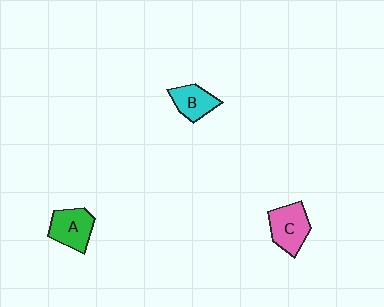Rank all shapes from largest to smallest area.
From largest to smallest: C (pink), A (green), B (cyan).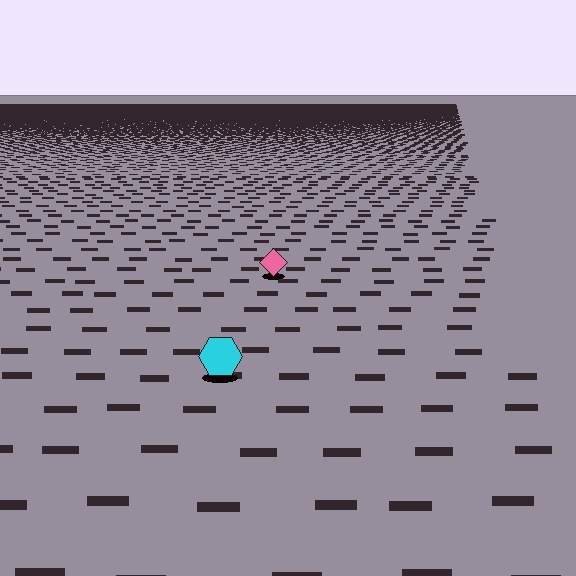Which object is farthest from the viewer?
The pink diamond is farthest from the viewer. It appears smaller and the ground texture around it is denser.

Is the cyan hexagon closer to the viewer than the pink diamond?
Yes. The cyan hexagon is closer — you can tell from the texture gradient: the ground texture is coarser near it.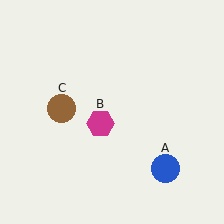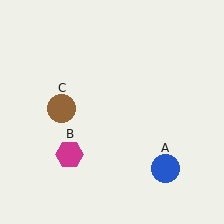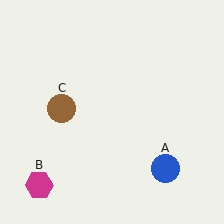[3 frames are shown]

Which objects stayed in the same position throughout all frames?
Blue circle (object A) and brown circle (object C) remained stationary.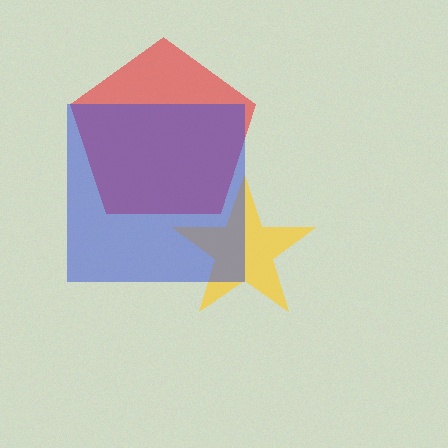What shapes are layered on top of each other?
The layered shapes are: a yellow star, a red pentagon, a blue square.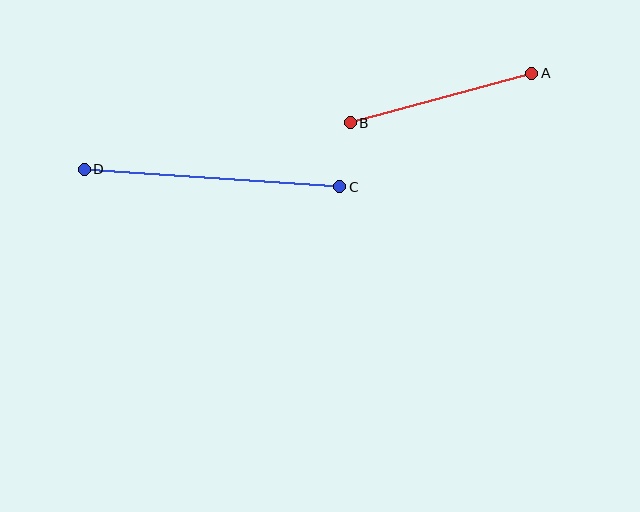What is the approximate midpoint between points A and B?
The midpoint is at approximately (441, 98) pixels.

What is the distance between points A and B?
The distance is approximately 188 pixels.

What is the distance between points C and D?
The distance is approximately 256 pixels.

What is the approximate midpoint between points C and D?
The midpoint is at approximately (212, 178) pixels.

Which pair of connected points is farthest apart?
Points C and D are farthest apart.